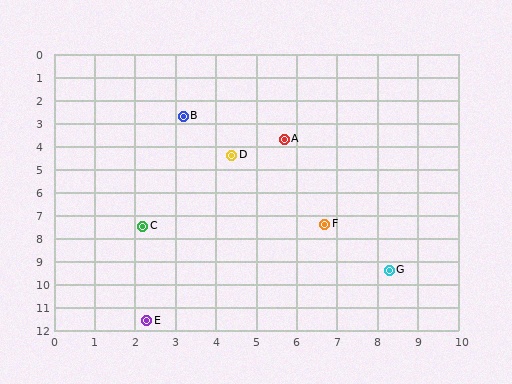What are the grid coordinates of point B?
Point B is at approximately (3.2, 2.7).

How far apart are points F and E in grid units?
Points F and E are about 6.1 grid units apart.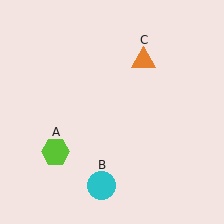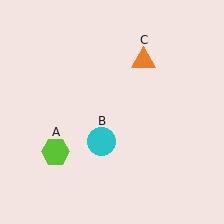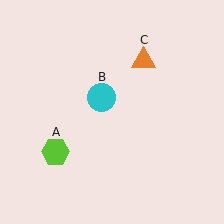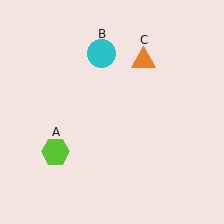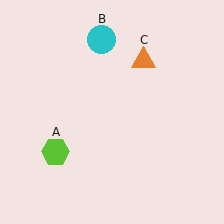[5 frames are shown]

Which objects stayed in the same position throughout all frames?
Lime hexagon (object A) and orange triangle (object C) remained stationary.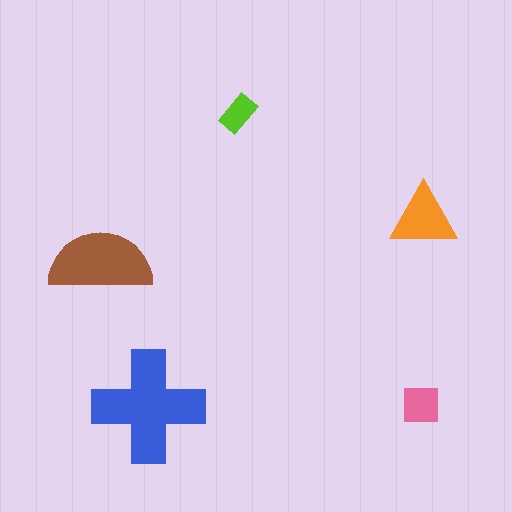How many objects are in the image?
There are 5 objects in the image.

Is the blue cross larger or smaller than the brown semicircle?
Larger.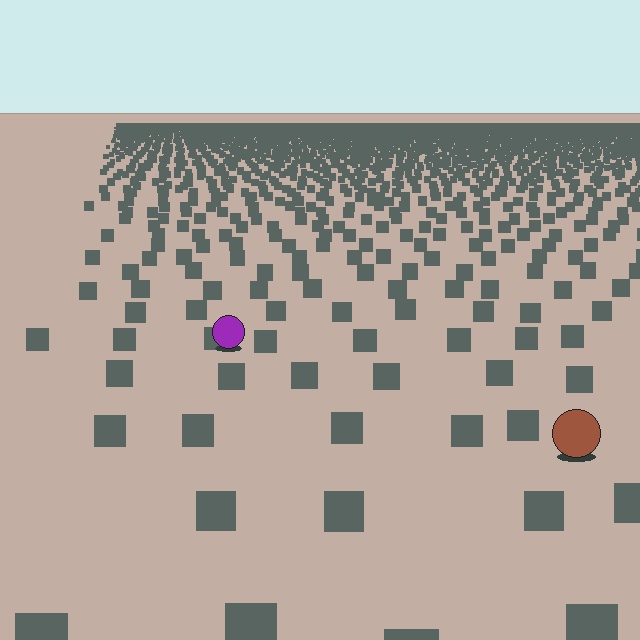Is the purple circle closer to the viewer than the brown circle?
No. The brown circle is closer — you can tell from the texture gradient: the ground texture is coarser near it.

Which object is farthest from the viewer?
The purple circle is farthest from the viewer. It appears smaller and the ground texture around it is denser.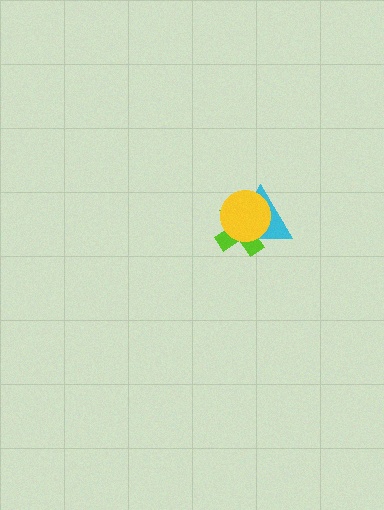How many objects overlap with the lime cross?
2 objects overlap with the lime cross.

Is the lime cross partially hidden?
Yes, it is partially covered by another shape.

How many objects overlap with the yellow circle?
2 objects overlap with the yellow circle.